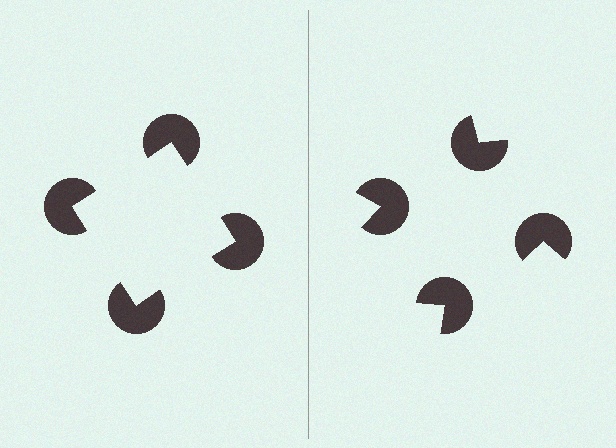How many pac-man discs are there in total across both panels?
8 — 4 on each side.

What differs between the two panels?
The pac-man discs are positioned identically on both sides; only the wedge orientations differ. On the left they align to a square; on the right they are misaligned.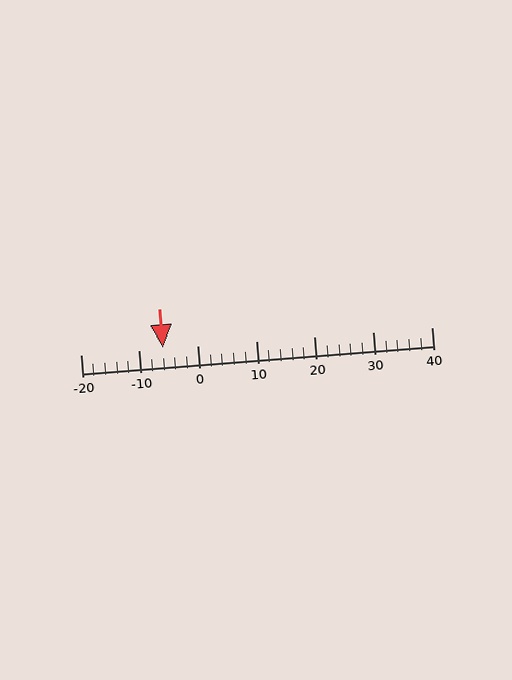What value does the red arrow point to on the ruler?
The red arrow points to approximately -6.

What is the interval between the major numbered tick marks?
The major tick marks are spaced 10 units apart.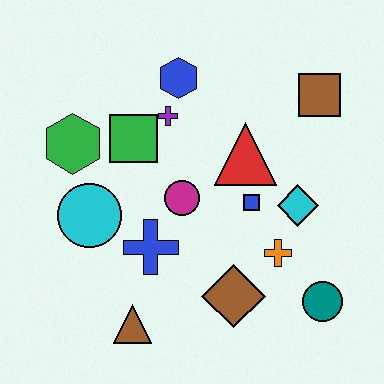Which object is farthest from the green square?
The teal circle is farthest from the green square.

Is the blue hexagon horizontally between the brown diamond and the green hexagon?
Yes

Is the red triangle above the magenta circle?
Yes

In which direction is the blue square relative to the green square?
The blue square is to the right of the green square.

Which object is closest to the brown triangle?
The blue cross is closest to the brown triangle.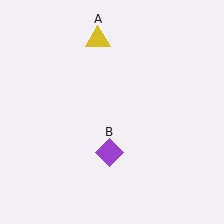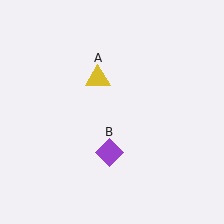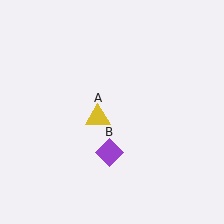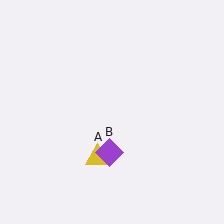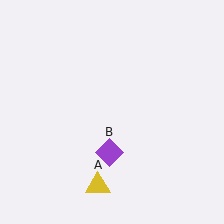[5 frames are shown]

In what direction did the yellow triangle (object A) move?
The yellow triangle (object A) moved down.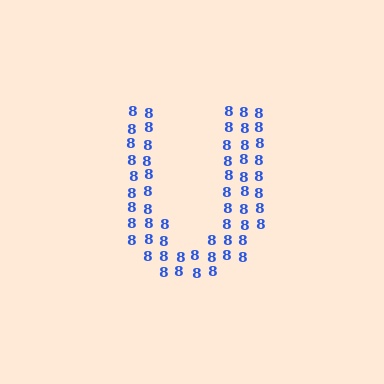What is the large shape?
The large shape is the letter U.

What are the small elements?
The small elements are digit 8's.